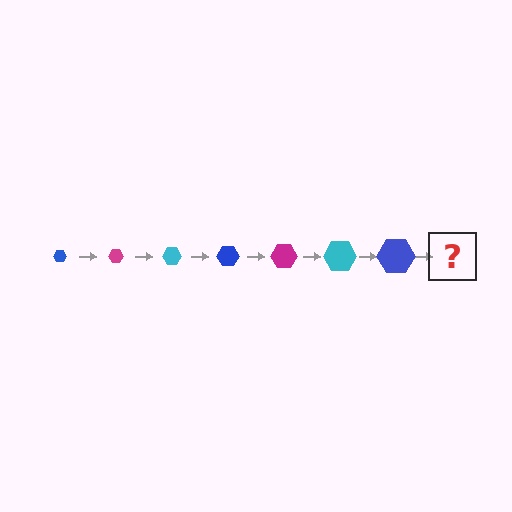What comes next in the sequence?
The next element should be a magenta hexagon, larger than the previous one.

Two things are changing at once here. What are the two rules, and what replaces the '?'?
The two rules are that the hexagon grows larger each step and the color cycles through blue, magenta, and cyan. The '?' should be a magenta hexagon, larger than the previous one.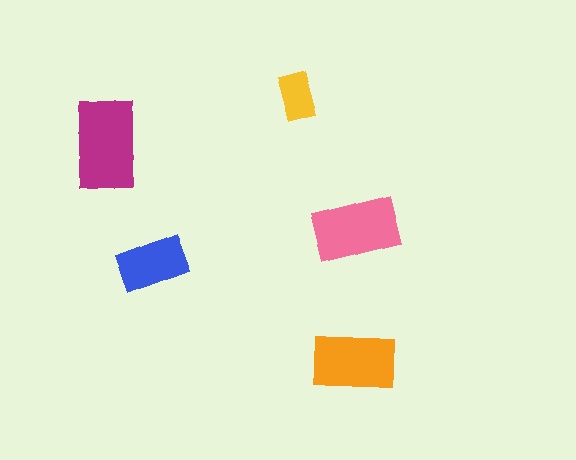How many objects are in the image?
There are 5 objects in the image.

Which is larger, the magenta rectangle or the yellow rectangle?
The magenta one.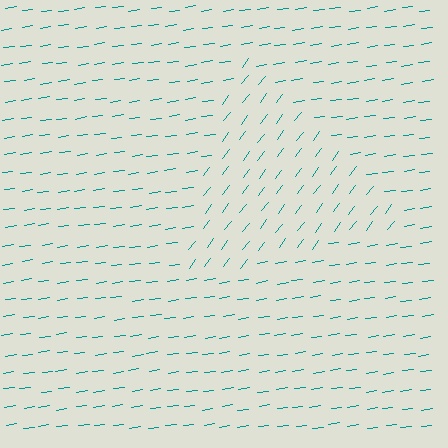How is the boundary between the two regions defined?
The boundary is defined purely by a change in line orientation (approximately 45 degrees difference). All lines are the same color and thickness.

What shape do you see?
I see a triangle.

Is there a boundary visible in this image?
Yes, there is a texture boundary formed by a change in line orientation.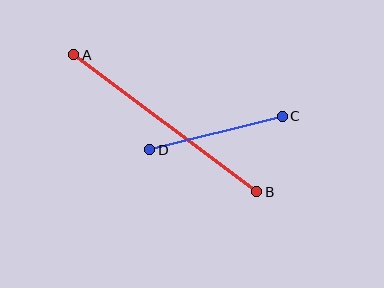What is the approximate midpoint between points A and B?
The midpoint is at approximately (165, 123) pixels.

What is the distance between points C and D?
The distance is approximately 137 pixels.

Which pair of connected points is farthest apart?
Points A and B are farthest apart.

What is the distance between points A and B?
The distance is approximately 229 pixels.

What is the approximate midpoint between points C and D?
The midpoint is at approximately (216, 133) pixels.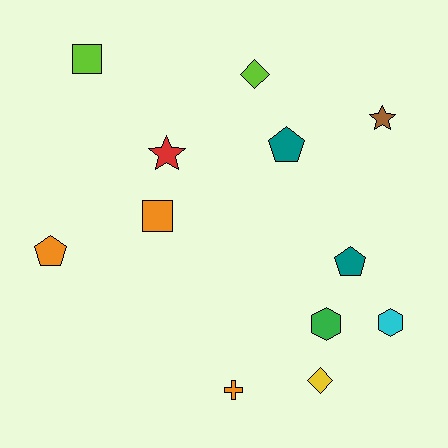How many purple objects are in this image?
There are no purple objects.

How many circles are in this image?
There are no circles.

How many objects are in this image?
There are 12 objects.